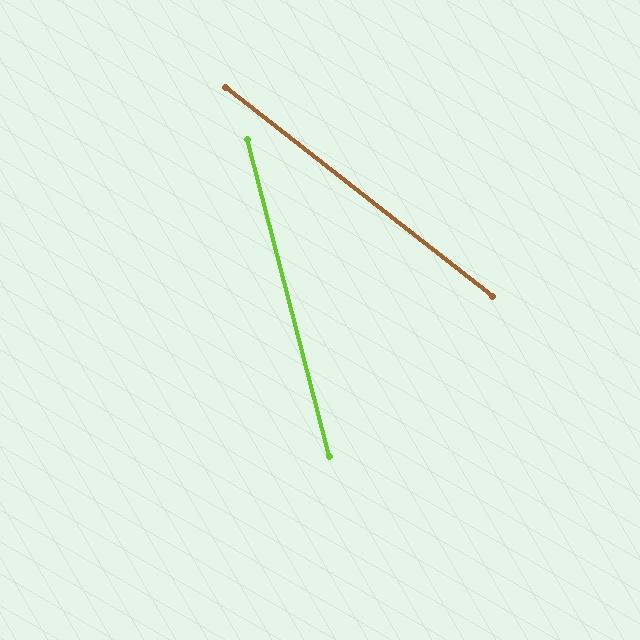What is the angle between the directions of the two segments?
Approximately 37 degrees.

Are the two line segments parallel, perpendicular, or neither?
Neither parallel nor perpendicular — they differ by about 37°.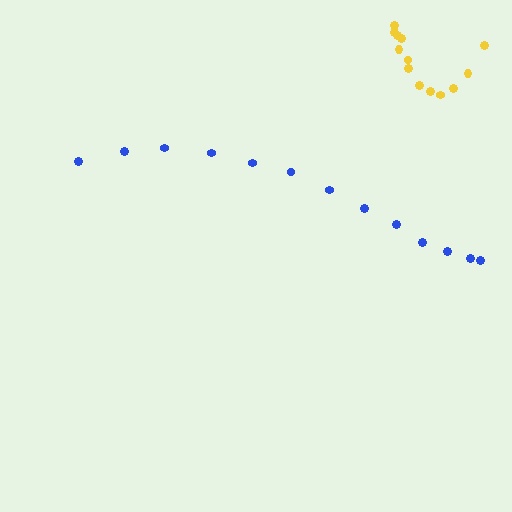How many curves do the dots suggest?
There are 2 distinct paths.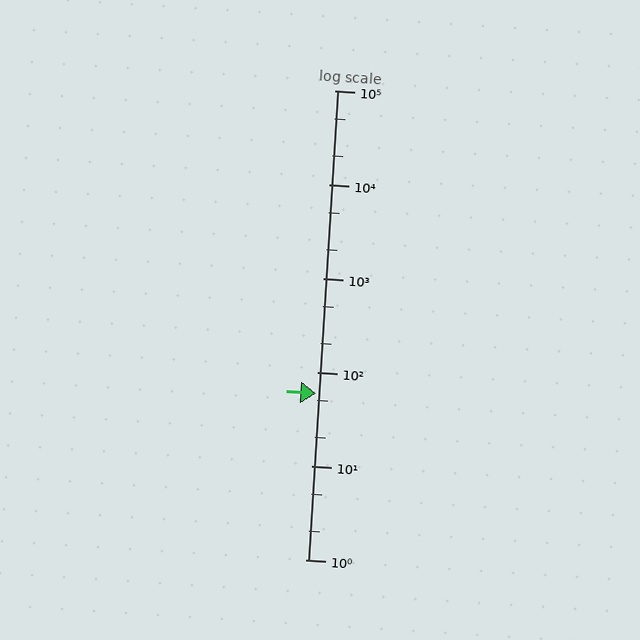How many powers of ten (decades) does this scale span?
The scale spans 5 decades, from 1 to 100000.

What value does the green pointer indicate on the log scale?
The pointer indicates approximately 59.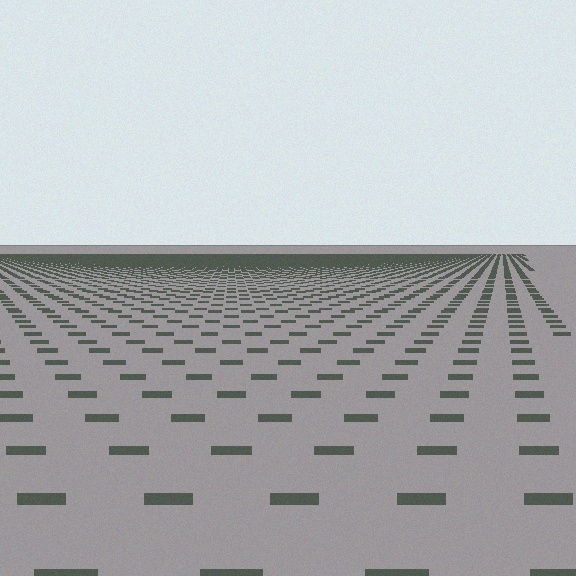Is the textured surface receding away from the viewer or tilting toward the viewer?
The surface is receding away from the viewer. Texture elements get smaller and denser toward the top.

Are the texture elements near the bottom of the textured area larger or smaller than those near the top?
Larger. Near the bottom, elements are closer to the viewer and appear at a bigger on-screen size.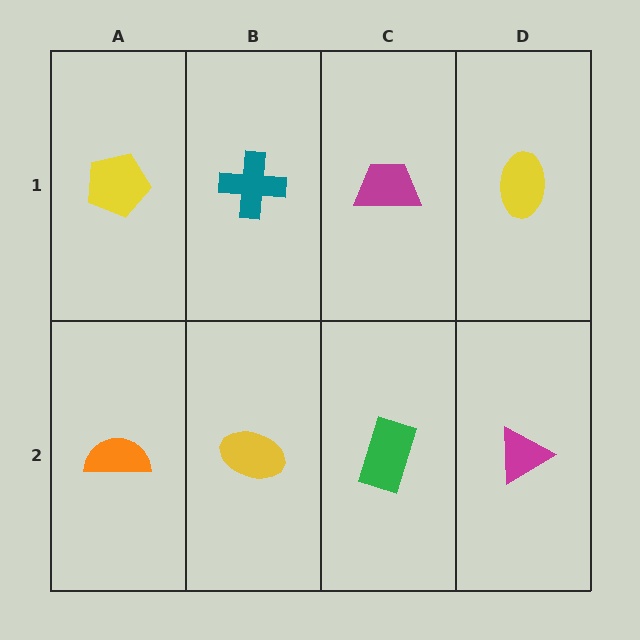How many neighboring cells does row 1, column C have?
3.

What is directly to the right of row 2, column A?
A yellow ellipse.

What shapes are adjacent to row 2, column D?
A yellow ellipse (row 1, column D), a green rectangle (row 2, column C).